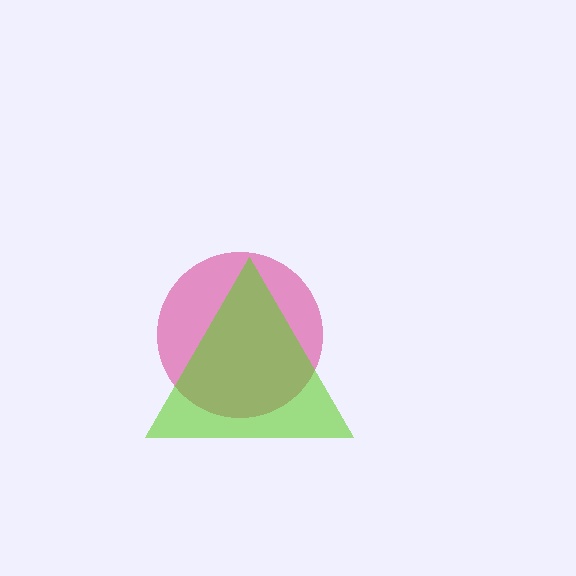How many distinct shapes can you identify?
There are 2 distinct shapes: a magenta circle, a lime triangle.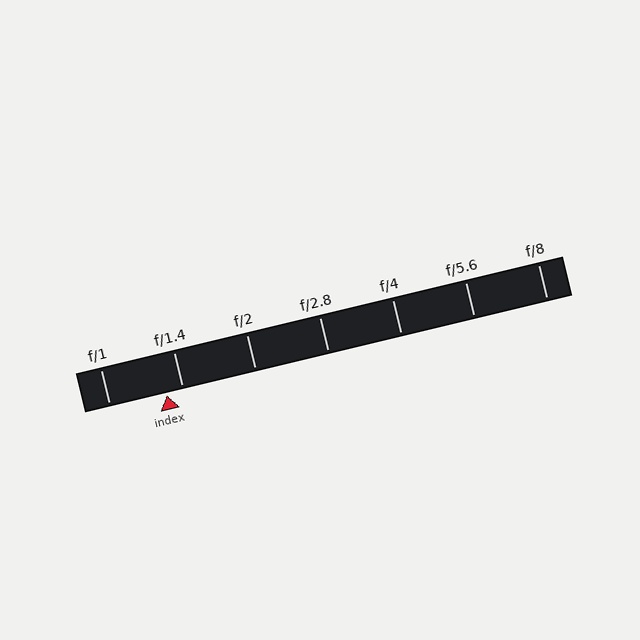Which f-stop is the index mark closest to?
The index mark is closest to f/1.4.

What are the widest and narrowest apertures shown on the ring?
The widest aperture shown is f/1 and the narrowest is f/8.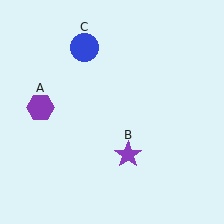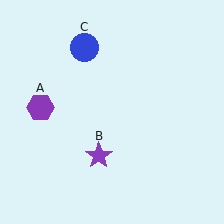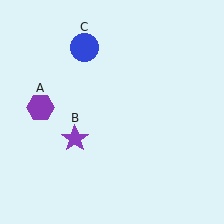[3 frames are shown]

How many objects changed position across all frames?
1 object changed position: purple star (object B).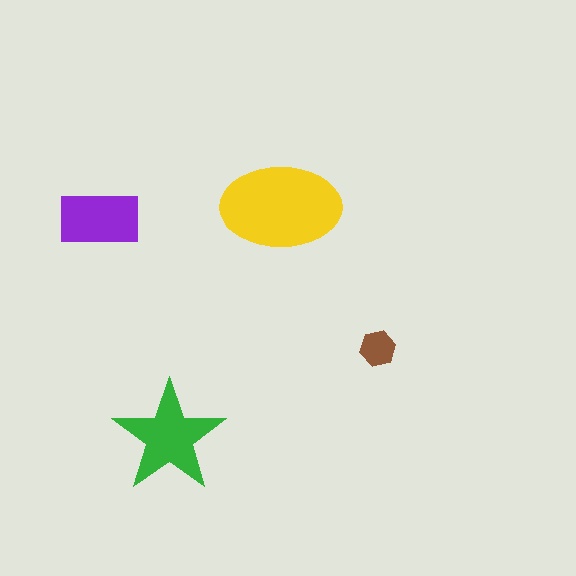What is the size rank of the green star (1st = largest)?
2nd.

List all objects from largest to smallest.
The yellow ellipse, the green star, the purple rectangle, the brown hexagon.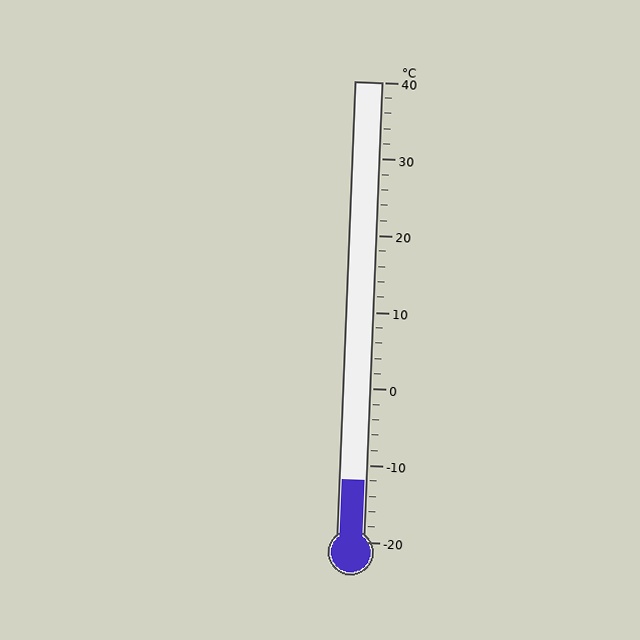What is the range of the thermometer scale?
The thermometer scale ranges from -20°C to 40°C.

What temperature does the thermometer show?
The thermometer shows approximately -12°C.